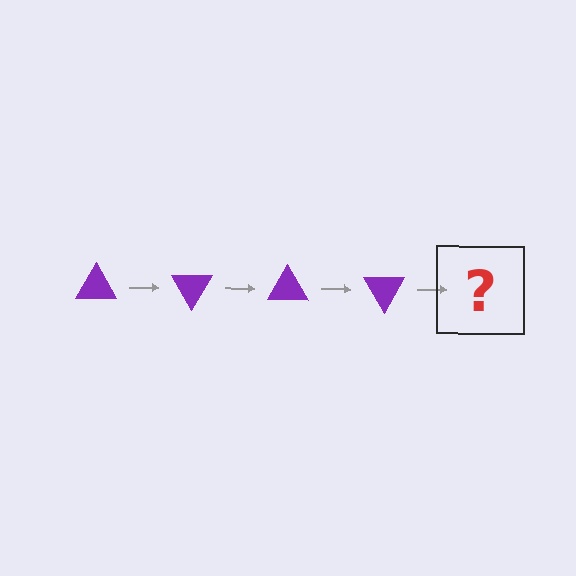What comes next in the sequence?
The next element should be a purple triangle rotated 240 degrees.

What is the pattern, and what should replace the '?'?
The pattern is that the triangle rotates 60 degrees each step. The '?' should be a purple triangle rotated 240 degrees.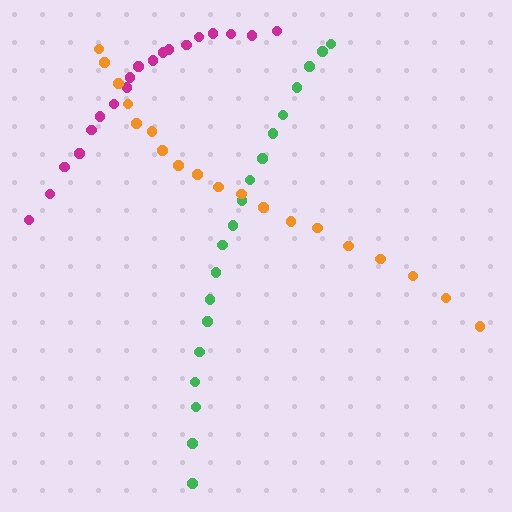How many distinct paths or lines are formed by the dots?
There are 3 distinct paths.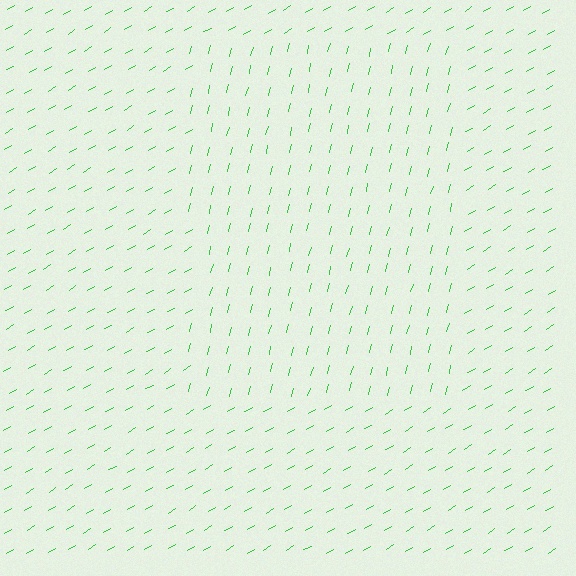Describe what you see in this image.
The image is filled with small green line segments. A rectangle region in the image has lines oriented differently from the surrounding lines, creating a visible texture boundary.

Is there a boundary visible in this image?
Yes, there is a texture boundary formed by a change in line orientation.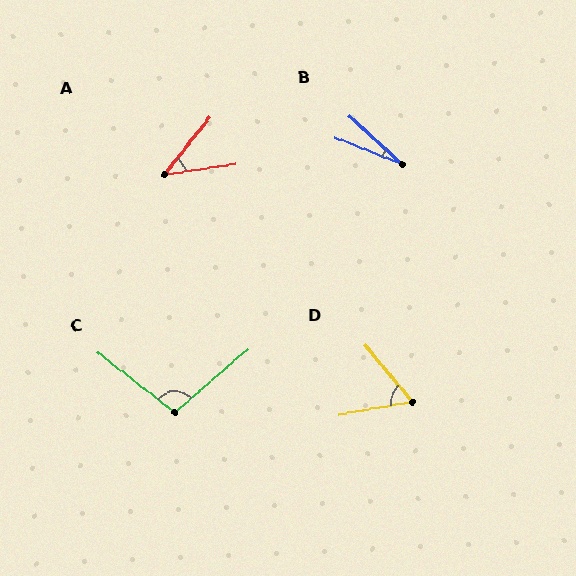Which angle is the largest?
C, at approximately 101 degrees.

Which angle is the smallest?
B, at approximately 20 degrees.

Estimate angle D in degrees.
Approximately 60 degrees.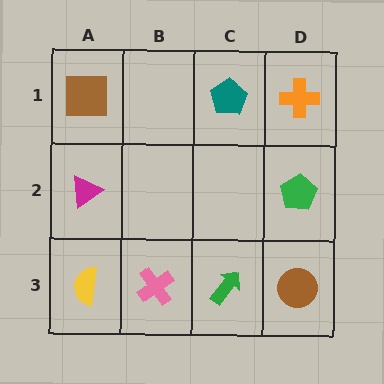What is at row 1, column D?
An orange cross.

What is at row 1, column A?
A brown square.